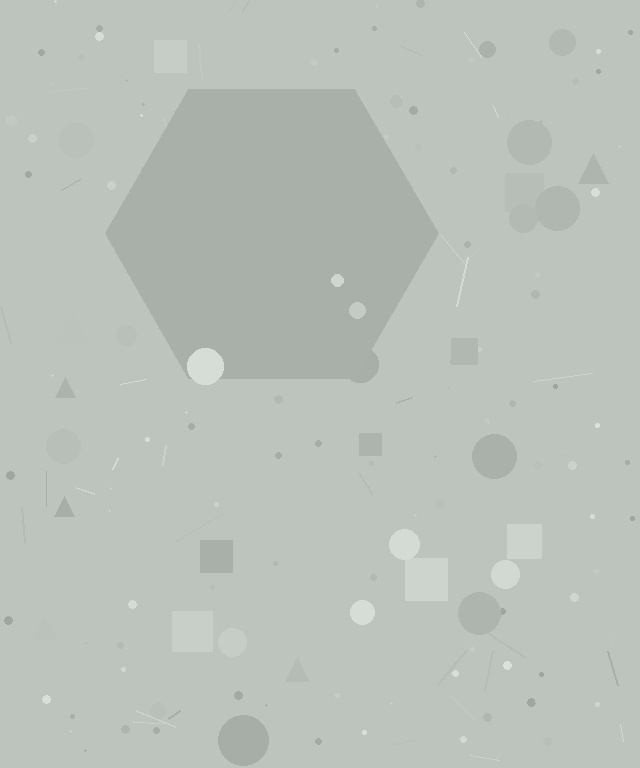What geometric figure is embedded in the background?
A hexagon is embedded in the background.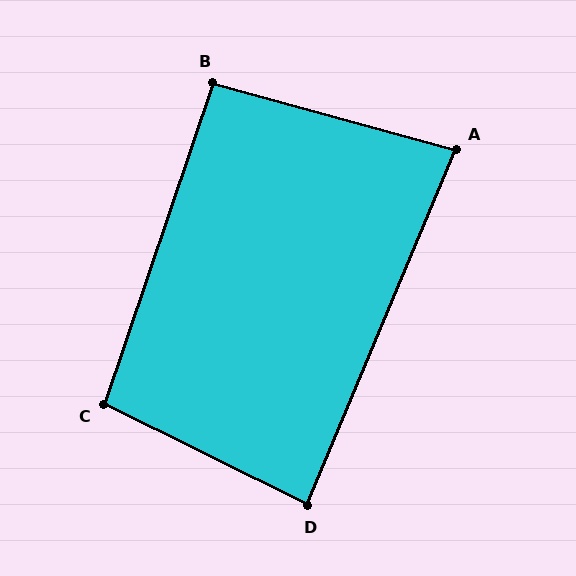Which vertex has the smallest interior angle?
A, at approximately 83 degrees.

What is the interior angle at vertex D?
Approximately 86 degrees (approximately right).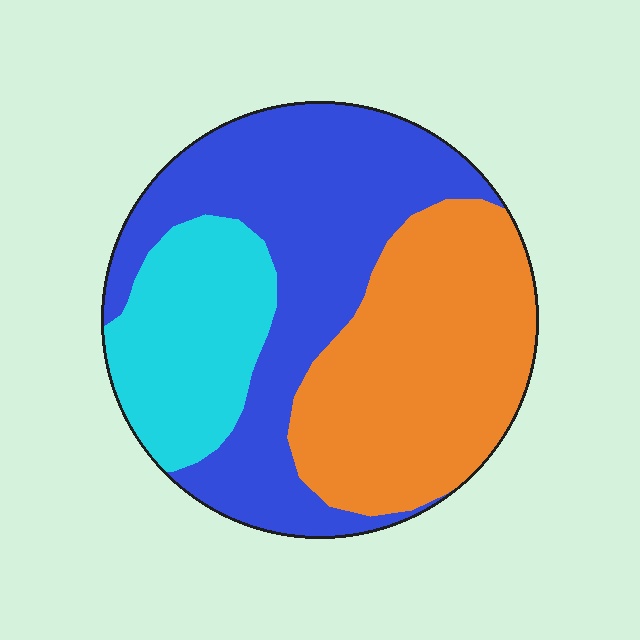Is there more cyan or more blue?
Blue.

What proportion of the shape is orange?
Orange covers around 35% of the shape.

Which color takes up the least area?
Cyan, at roughly 20%.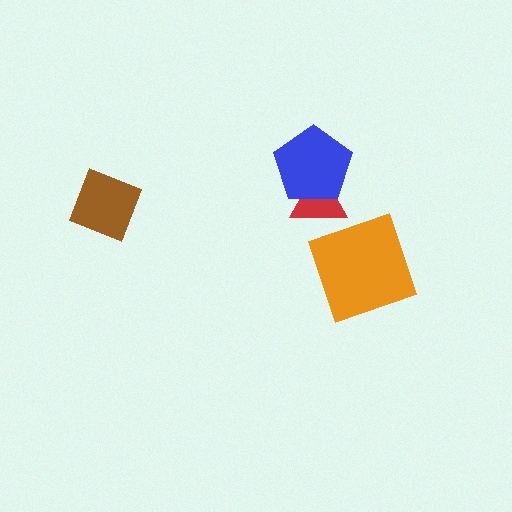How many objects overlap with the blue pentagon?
1 object overlaps with the blue pentagon.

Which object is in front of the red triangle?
The blue pentagon is in front of the red triangle.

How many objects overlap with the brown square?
0 objects overlap with the brown square.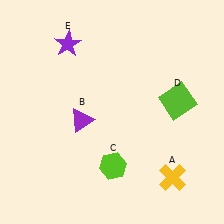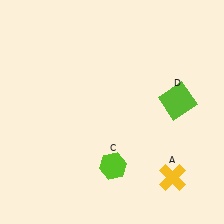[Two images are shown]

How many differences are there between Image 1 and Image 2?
There are 2 differences between the two images.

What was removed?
The purple triangle (B), the purple star (E) were removed in Image 2.